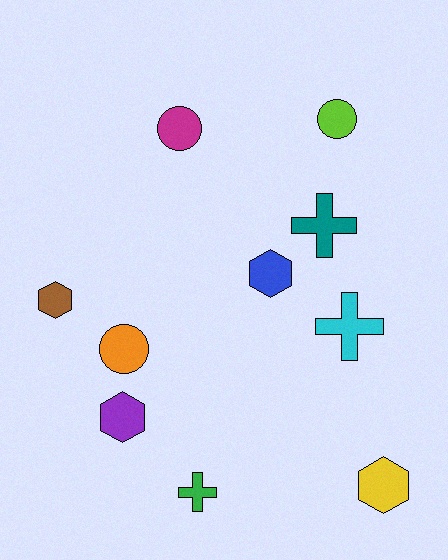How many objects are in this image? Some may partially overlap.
There are 10 objects.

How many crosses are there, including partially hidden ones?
There are 3 crosses.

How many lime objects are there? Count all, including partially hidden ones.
There is 1 lime object.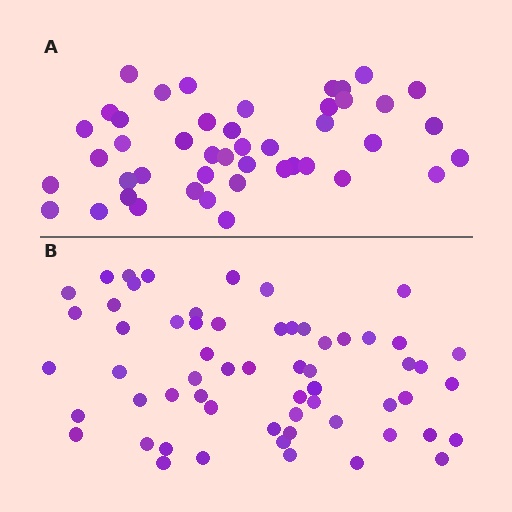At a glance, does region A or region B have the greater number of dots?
Region B (the bottom region) has more dots.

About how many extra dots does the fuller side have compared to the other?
Region B has approximately 15 more dots than region A.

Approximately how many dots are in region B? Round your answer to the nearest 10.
About 60 dots.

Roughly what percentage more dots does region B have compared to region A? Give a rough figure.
About 35% more.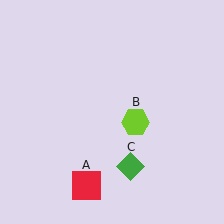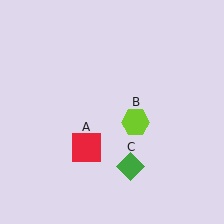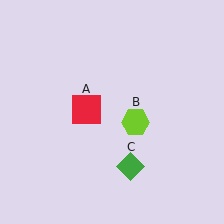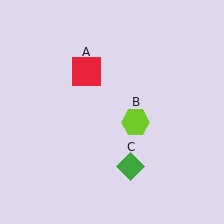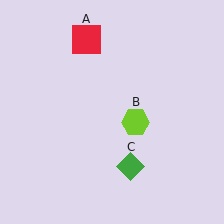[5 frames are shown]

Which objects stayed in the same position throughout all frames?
Lime hexagon (object B) and green diamond (object C) remained stationary.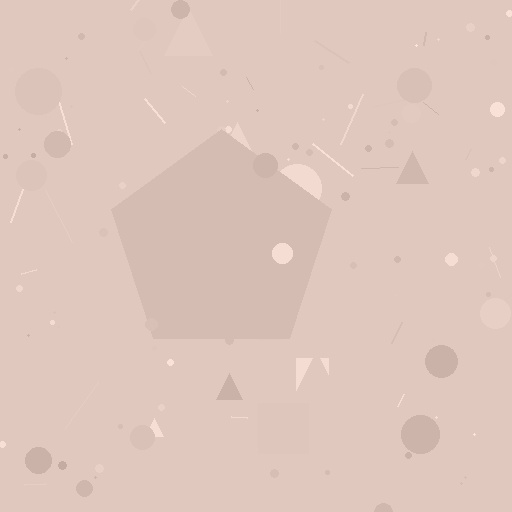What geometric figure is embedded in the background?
A pentagon is embedded in the background.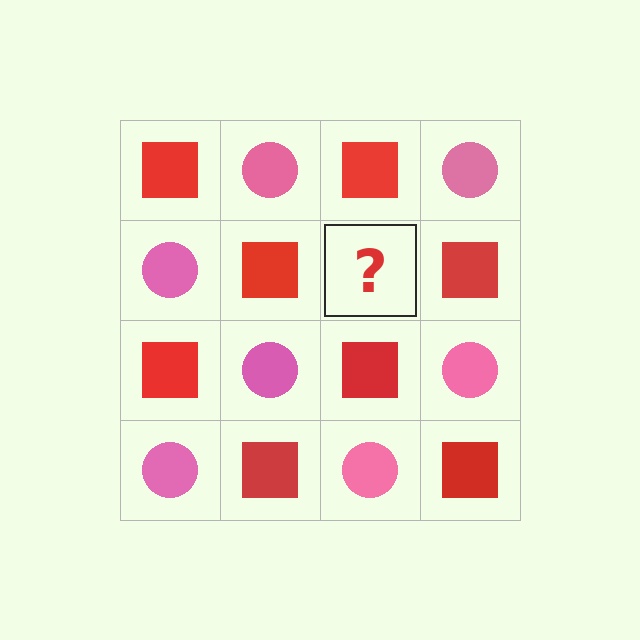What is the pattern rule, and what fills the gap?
The rule is that it alternates red square and pink circle in a checkerboard pattern. The gap should be filled with a pink circle.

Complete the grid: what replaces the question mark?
The question mark should be replaced with a pink circle.